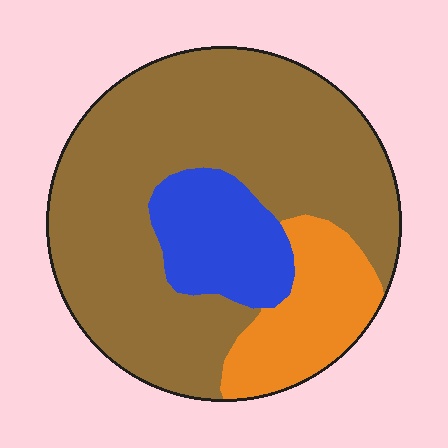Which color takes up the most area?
Brown, at roughly 70%.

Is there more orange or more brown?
Brown.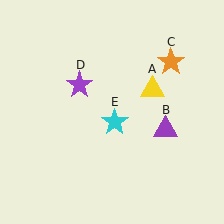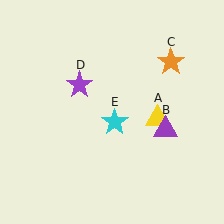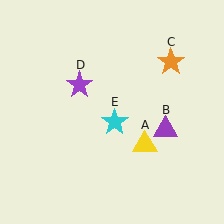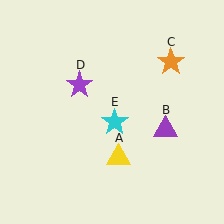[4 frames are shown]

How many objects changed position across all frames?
1 object changed position: yellow triangle (object A).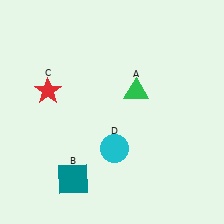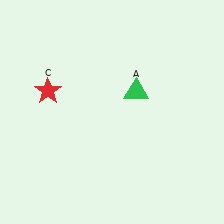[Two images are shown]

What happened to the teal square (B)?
The teal square (B) was removed in Image 2. It was in the bottom-left area of Image 1.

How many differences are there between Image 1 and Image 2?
There are 2 differences between the two images.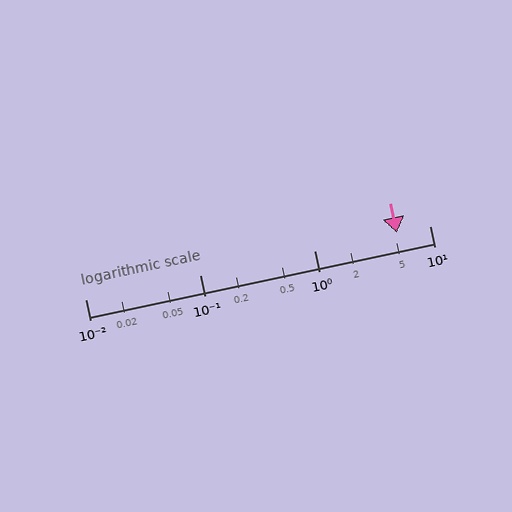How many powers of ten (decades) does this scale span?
The scale spans 3 decades, from 0.01 to 10.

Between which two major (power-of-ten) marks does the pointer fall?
The pointer is between 1 and 10.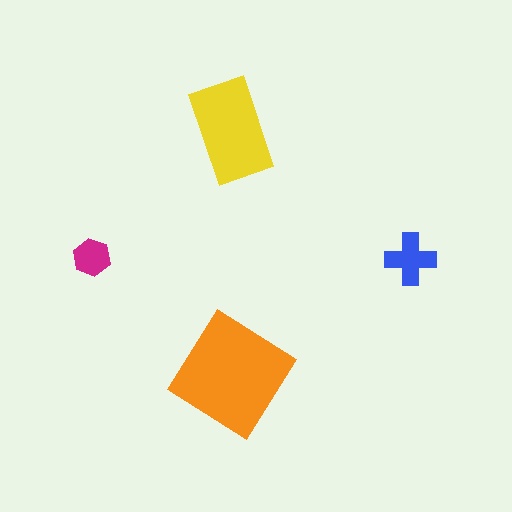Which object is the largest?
The orange diamond.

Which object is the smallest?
The magenta hexagon.